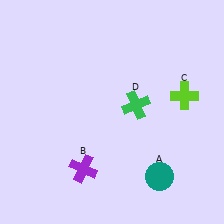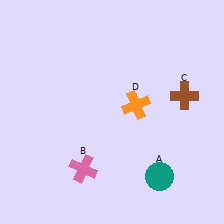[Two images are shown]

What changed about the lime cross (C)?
In Image 1, C is lime. In Image 2, it changed to brown.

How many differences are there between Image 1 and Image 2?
There are 3 differences between the two images.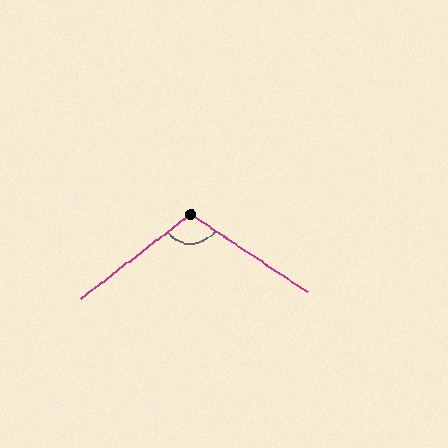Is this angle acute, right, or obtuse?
It is obtuse.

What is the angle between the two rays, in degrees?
Approximately 109 degrees.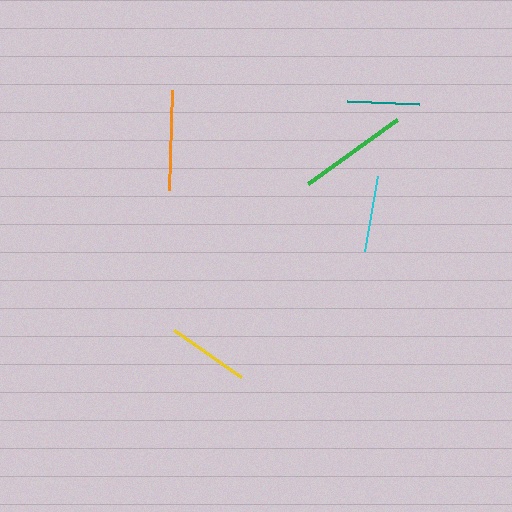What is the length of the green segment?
The green segment is approximately 110 pixels long.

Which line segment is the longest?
The green line is the longest at approximately 110 pixels.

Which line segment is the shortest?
The teal line is the shortest at approximately 72 pixels.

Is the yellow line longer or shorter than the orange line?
The orange line is longer than the yellow line.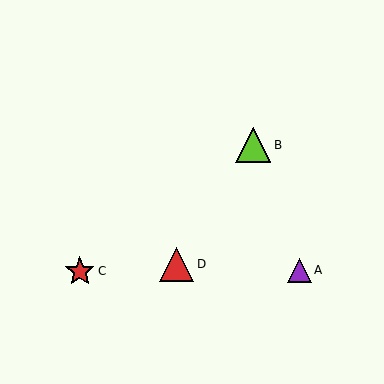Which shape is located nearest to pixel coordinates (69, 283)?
The red star (labeled C) at (80, 271) is nearest to that location.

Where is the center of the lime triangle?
The center of the lime triangle is at (253, 145).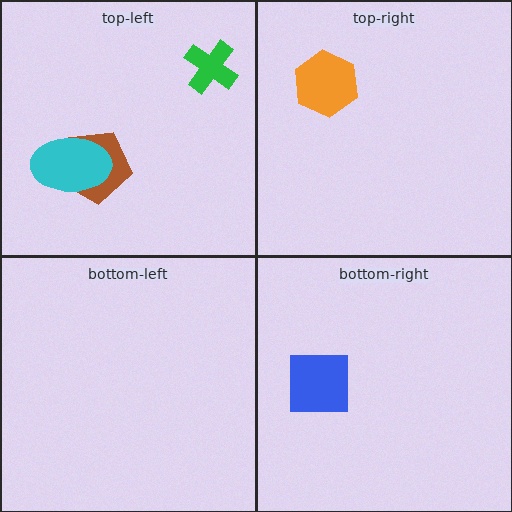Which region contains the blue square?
The bottom-right region.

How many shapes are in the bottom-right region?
1.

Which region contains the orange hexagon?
The top-right region.